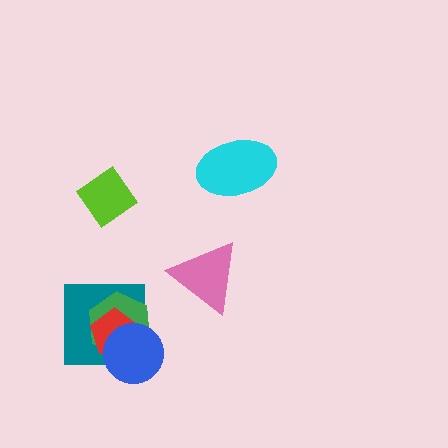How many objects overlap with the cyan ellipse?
0 objects overlap with the cyan ellipse.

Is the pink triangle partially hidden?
No, no other shape covers it.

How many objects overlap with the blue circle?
3 objects overlap with the blue circle.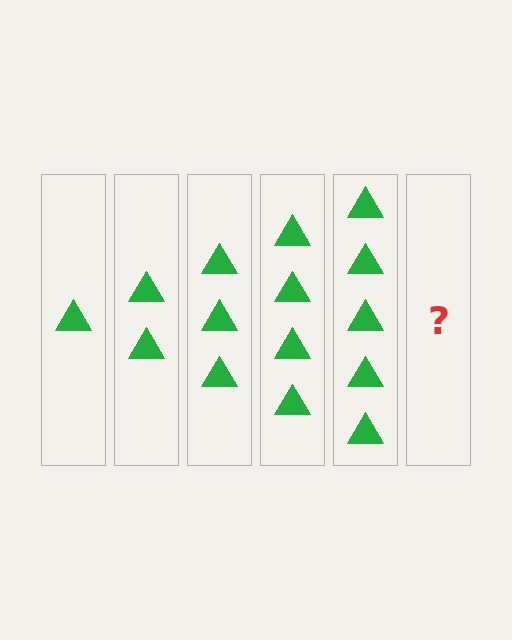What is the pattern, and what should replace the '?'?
The pattern is that each step adds one more triangle. The '?' should be 6 triangles.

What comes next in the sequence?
The next element should be 6 triangles.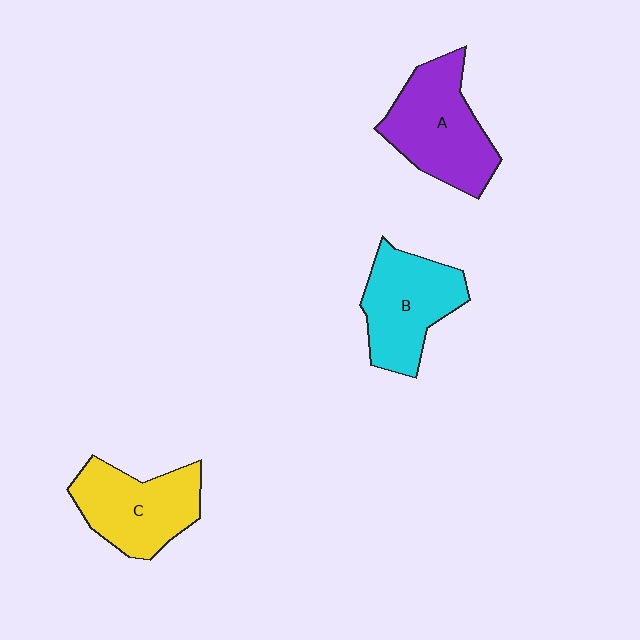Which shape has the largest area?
Shape A (purple).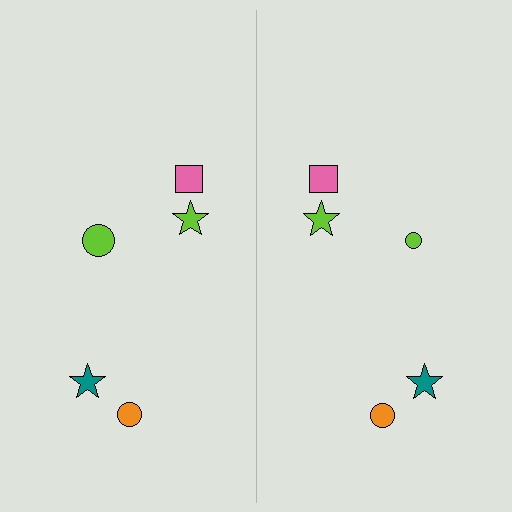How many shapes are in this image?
There are 10 shapes in this image.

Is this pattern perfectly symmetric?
No, the pattern is not perfectly symmetric. The lime circle on the right side has a different size than its mirror counterpart.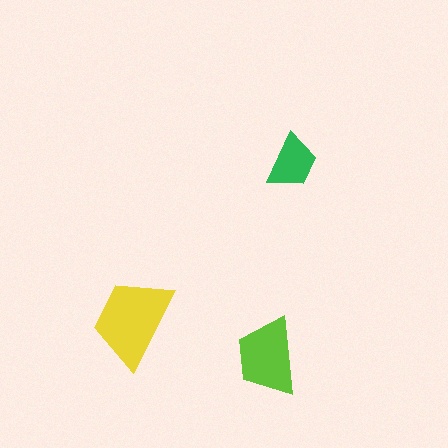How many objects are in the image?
There are 3 objects in the image.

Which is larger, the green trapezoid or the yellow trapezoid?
The yellow one.